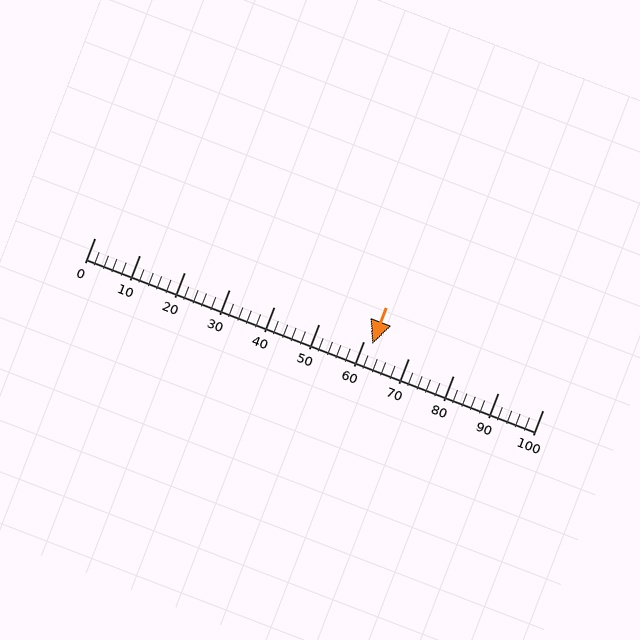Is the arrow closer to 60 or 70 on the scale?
The arrow is closer to 60.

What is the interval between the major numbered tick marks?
The major tick marks are spaced 10 units apart.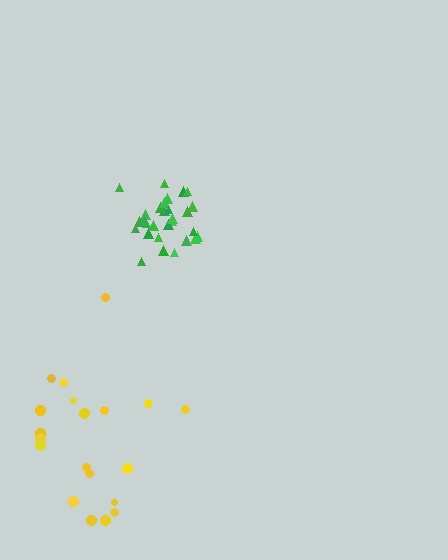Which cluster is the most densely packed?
Green.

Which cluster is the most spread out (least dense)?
Yellow.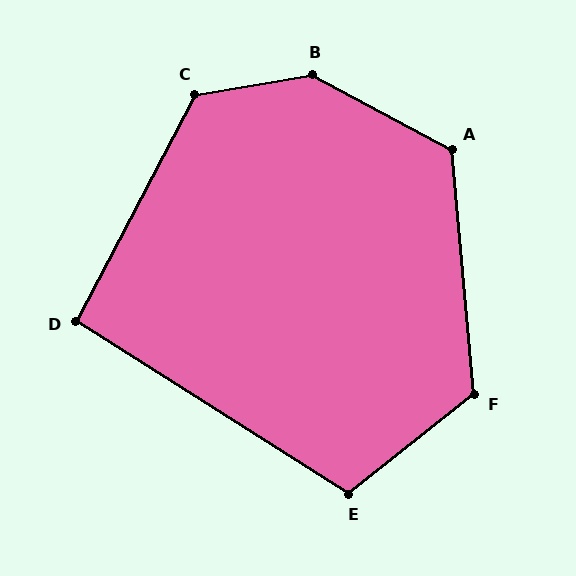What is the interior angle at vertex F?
Approximately 123 degrees (obtuse).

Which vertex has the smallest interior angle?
D, at approximately 95 degrees.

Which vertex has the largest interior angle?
B, at approximately 142 degrees.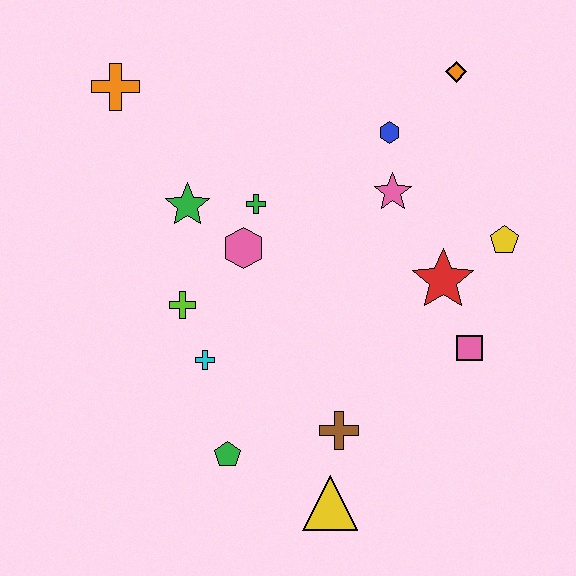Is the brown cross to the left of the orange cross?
No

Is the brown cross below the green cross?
Yes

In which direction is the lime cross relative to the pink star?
The lime cross is to the left of the pink star.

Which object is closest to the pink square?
The red star is closest to the pink square.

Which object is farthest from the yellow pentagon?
The orange cross is farthest from the yellow pentagon.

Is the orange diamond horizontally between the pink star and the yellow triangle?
No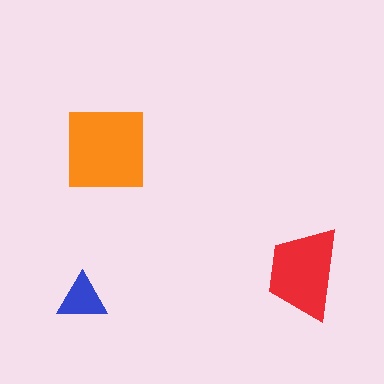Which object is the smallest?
The blue triangle.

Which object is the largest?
The orange square.